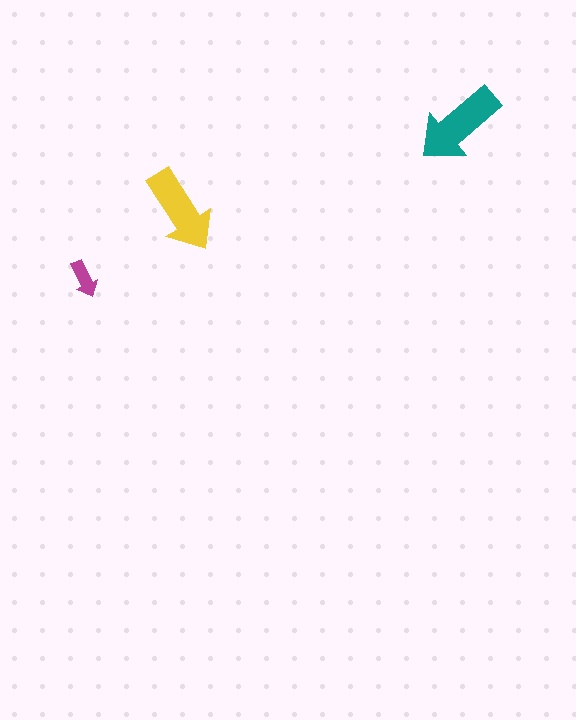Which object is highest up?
The teal arrow is topmost.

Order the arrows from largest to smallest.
the teal one, the yellow one, the magenta one.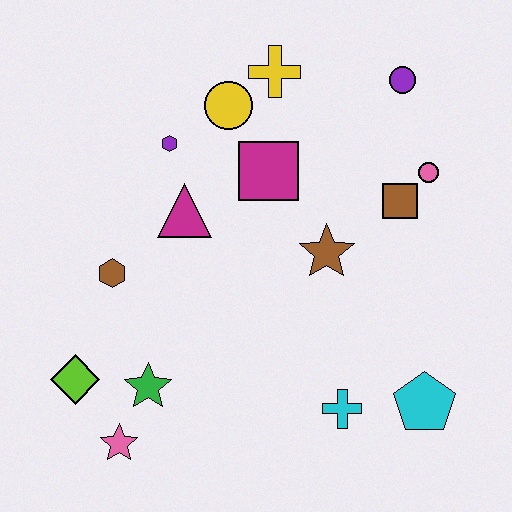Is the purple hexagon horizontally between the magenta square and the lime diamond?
Yes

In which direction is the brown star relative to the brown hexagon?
The brown star is to the right of the brown hexagon.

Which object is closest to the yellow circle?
The yellow cross is closest to the yellow circle.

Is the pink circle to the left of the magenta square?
No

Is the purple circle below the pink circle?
No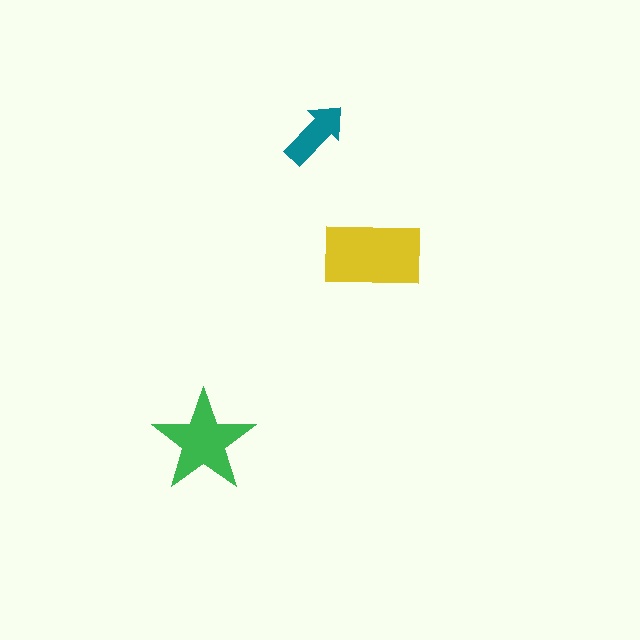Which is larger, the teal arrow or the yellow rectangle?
The yellow rectangle.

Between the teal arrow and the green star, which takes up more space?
The green star.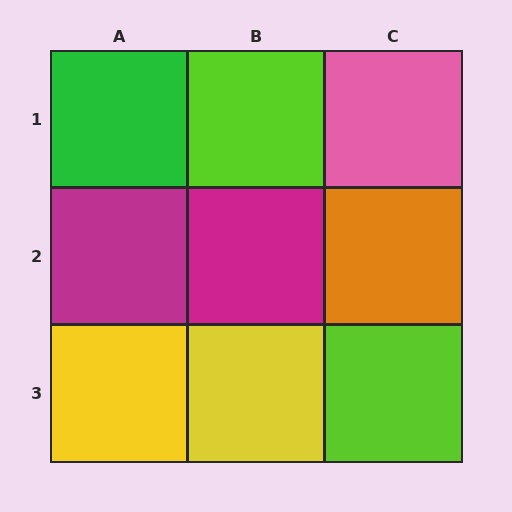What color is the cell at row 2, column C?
Orange.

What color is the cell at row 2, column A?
Magenta.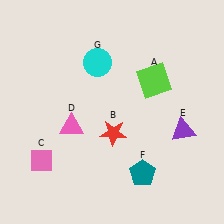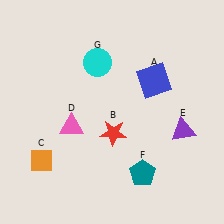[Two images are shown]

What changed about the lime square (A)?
In Image 1, A is lime. In Image 2, it changed to blue.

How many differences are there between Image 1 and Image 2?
There are 2 differences between the two images.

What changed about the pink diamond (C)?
In Image 1, C is pink. In Image 2, it changed to orange.